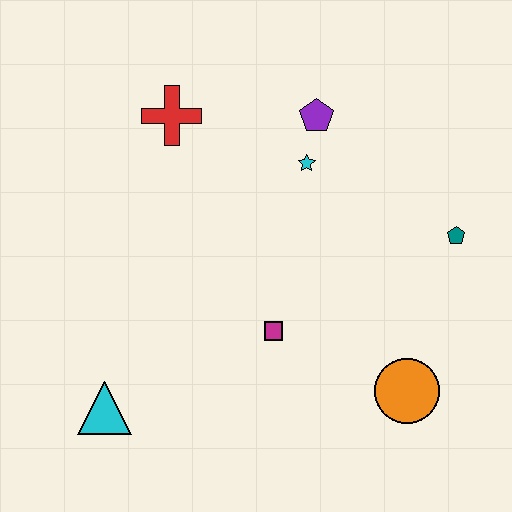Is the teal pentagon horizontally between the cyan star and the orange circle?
No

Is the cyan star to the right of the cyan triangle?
Yes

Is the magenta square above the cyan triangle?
Yes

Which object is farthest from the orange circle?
The red cross is farthest from the orange circle.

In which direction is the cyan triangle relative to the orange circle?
The cyan triangle is to the left of the orange circle.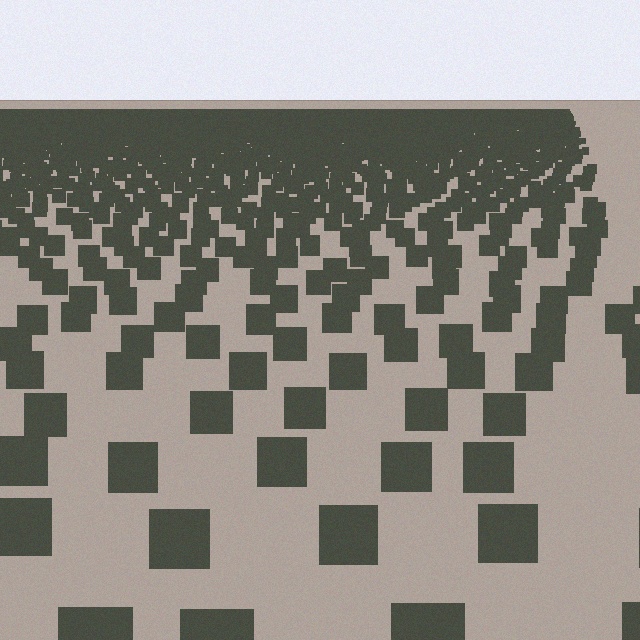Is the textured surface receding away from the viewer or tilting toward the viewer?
The surface is receding away from the viewer. Texture elements get smaller and denser toward the top.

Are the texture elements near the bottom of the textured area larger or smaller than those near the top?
Larger. Near the bottom, elements are closer to the viewer and appear at a bigger on-screen size.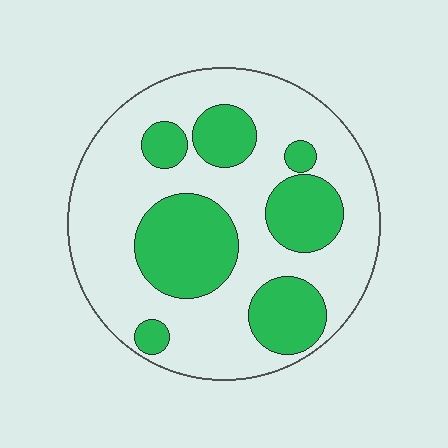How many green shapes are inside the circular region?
7.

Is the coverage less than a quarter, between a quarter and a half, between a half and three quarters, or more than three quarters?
Between a quarter and a half.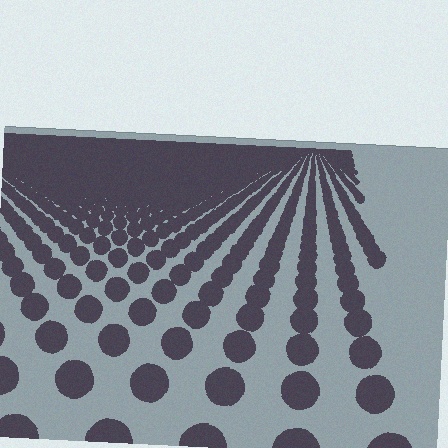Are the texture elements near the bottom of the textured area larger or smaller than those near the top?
Larger. Near the bottom, elements are closer to the viewer and appear at a bigger on-screen size.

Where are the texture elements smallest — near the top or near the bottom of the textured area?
Near the top.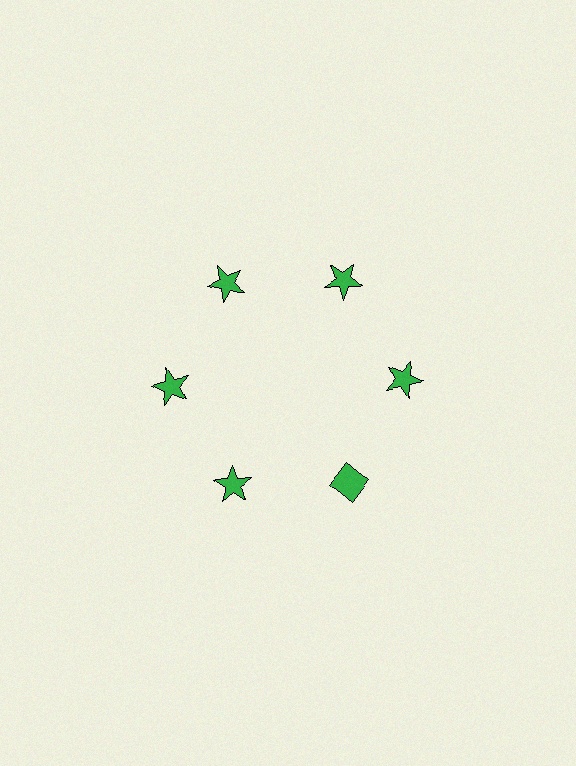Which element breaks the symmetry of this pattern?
The green diamond at roughly the 5 o'clock position breaks the symmetry. All other shapes are green stars.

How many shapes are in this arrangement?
There are 6 shapes arranged in a ring pattern.